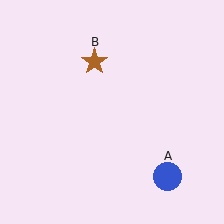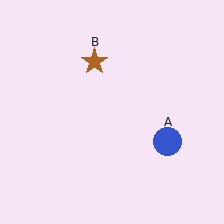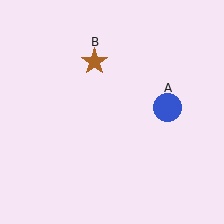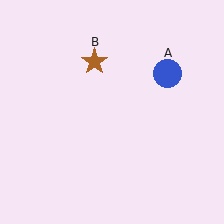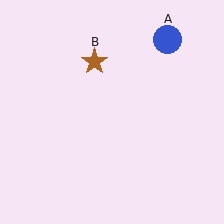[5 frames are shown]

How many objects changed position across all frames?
1 object changed position: blue circle (object A).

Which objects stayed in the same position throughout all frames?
Brown star (object B) remained stationary.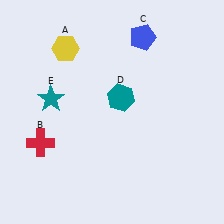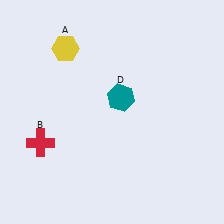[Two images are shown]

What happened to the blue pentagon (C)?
The blue pentagon (C) was removed in Image 2. It was in the top-right area of Image 1.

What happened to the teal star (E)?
The teal star (E) was removed in Image 2. It was in the top-left area of Image 1.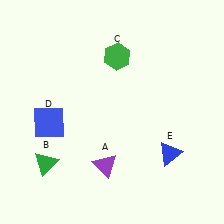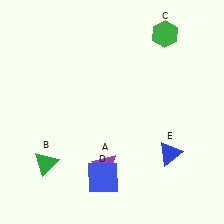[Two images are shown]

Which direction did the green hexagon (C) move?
The green hexagon (C) moved right.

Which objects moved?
The objects that moved are: the green hexagon (C), the blue square (D).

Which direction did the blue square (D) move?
The blue square (D) moved down.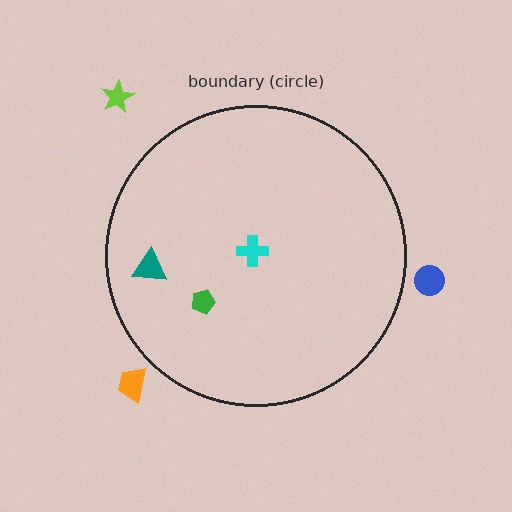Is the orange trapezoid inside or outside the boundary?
Outside.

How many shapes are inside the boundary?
3 inside, 3 outside.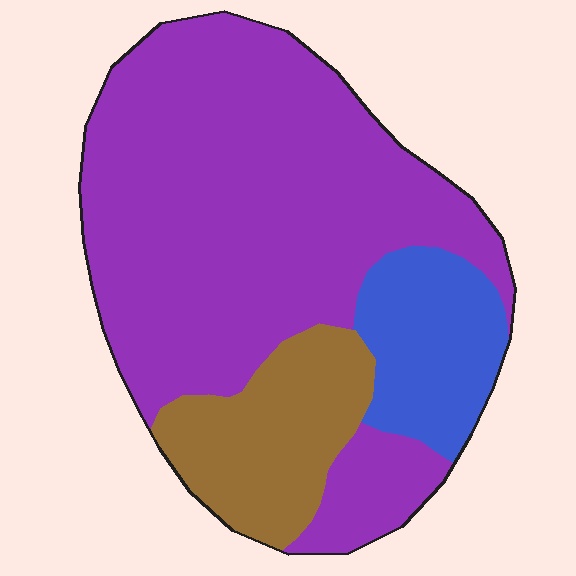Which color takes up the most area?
Purple, at roughly 70%.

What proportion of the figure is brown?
Brown takes up between a sixth and a third of the figure.